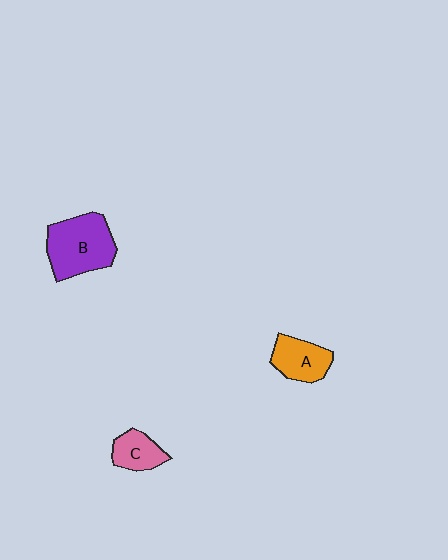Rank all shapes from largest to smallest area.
From largest to smallest: B (purple), A (orange), C (pink).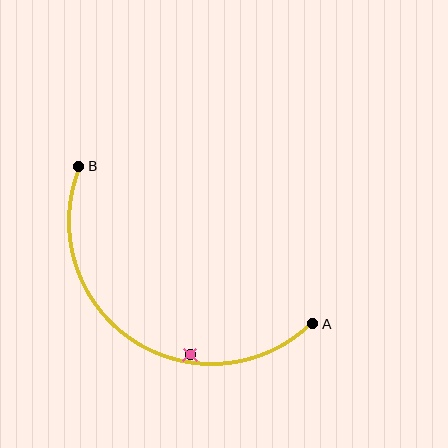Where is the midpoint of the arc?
The arc midpoint is the point on the curve farthest from the straight line joining A and B. It sits below and to the left of that line.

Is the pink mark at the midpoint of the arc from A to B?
No — the pink mark does not lie on the arc at all. It sits slightly inside the curve.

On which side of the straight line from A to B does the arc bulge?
The arc bulges below and to the left of the straight line connecting A and B.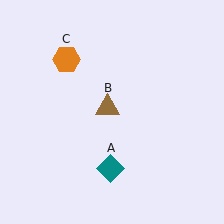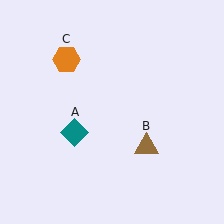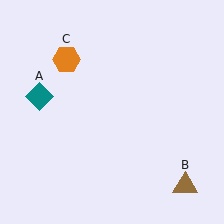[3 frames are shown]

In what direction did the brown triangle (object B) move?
The brown triangle (object B) moved down and to the right.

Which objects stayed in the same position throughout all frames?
Orange hexagon (object C) remained stationary.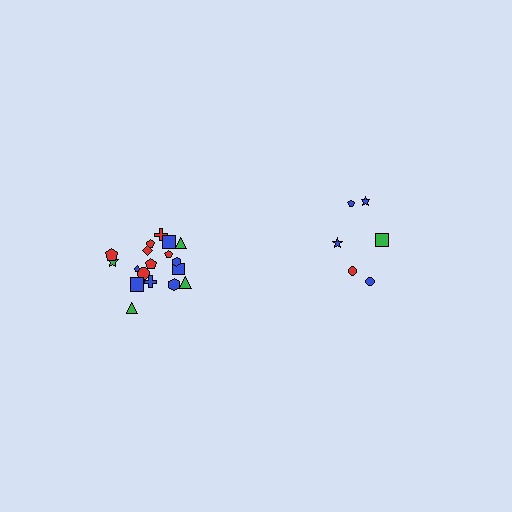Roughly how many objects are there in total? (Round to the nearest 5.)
Roughly 25 objects in total.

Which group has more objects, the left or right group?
The left group.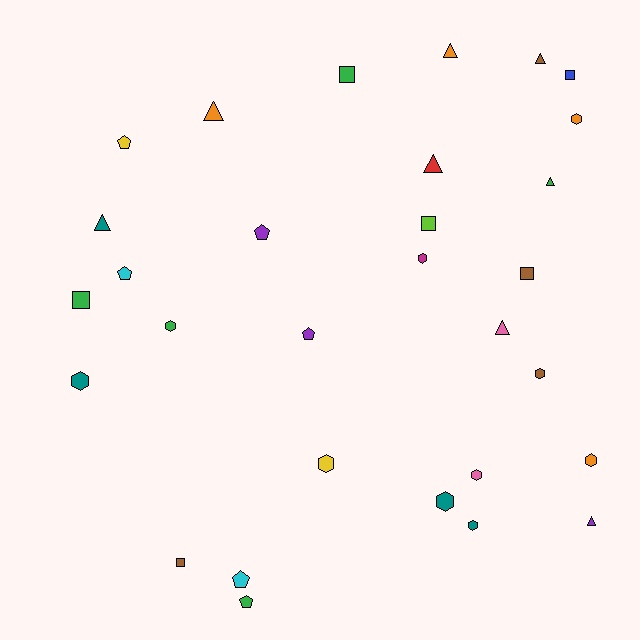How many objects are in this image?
There are 30 objects.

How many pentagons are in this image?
There are 6 pentagons.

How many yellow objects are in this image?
There are 2 yellow objects.